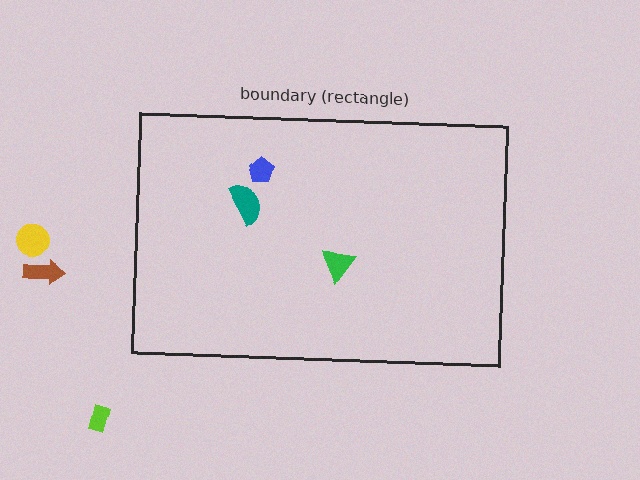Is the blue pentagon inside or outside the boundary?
Inside.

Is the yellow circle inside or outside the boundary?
Outside.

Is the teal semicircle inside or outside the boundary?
Inside.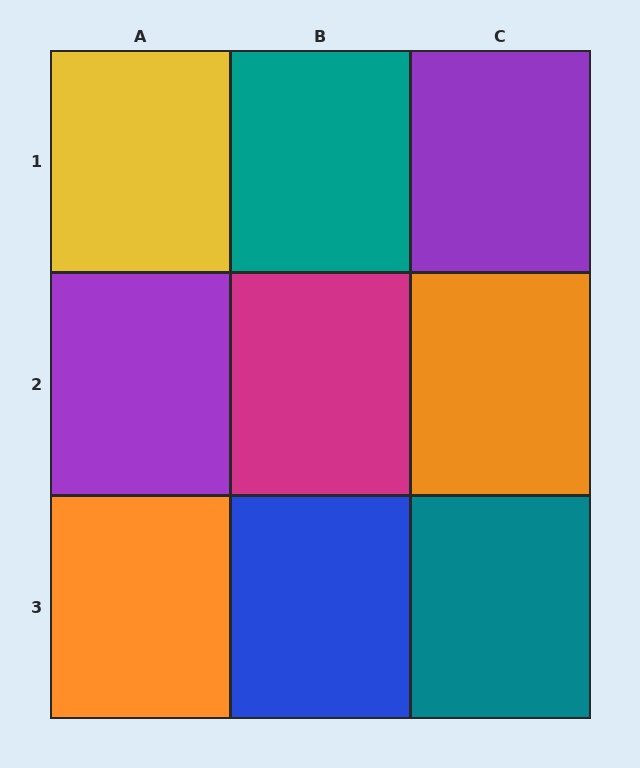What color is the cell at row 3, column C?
Teal.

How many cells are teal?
2 cells are teal.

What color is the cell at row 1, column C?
Purple.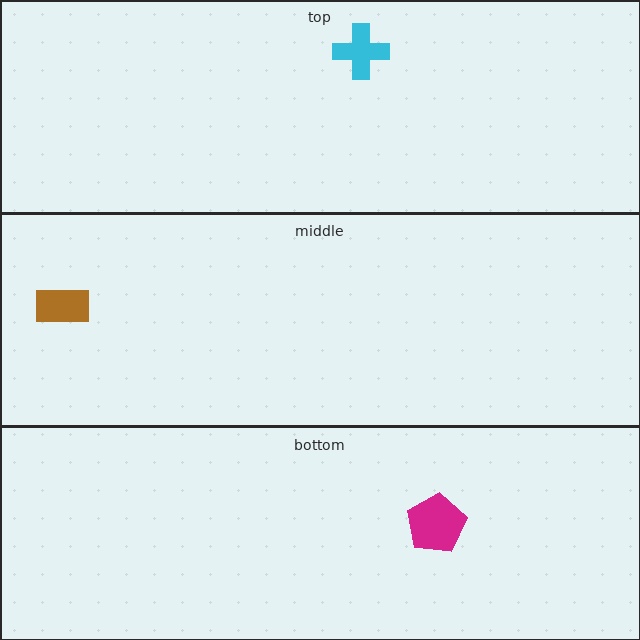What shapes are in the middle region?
The brown rectangle.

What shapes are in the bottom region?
The magenta pentagon.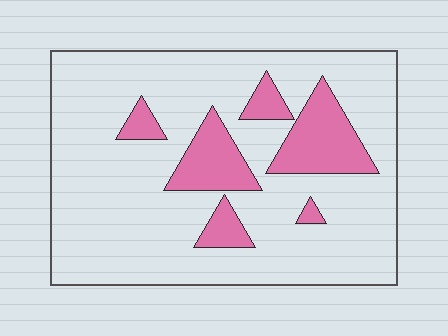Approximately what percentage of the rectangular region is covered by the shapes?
Approximately 20%.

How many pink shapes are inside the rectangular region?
6.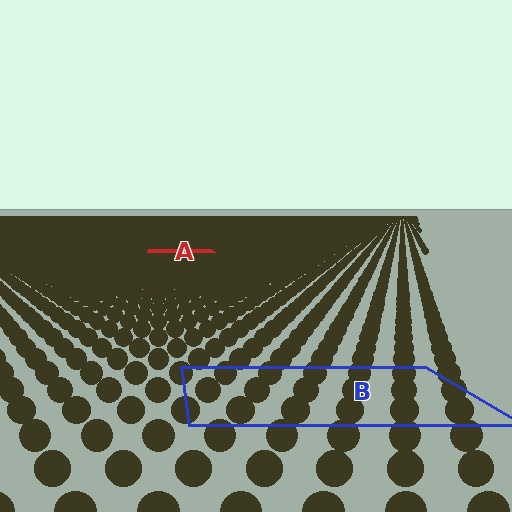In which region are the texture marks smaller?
The texture marks are smaller in region A, because it is farther away.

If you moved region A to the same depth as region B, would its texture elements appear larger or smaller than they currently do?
They would appear larger. At a closer depth, the same texture elements are projected at a bigger on-screen size.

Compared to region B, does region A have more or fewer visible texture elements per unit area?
Region A has more texture elements per unit area — they are packed more densely because it is farther away.